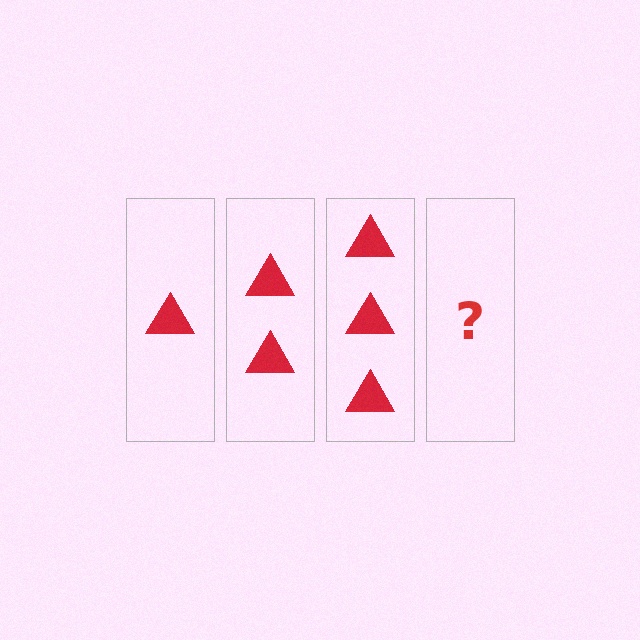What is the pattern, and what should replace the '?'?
The pattern is that each step adds one more triangle. The '?' should be 4 triangles.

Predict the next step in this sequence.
The next step is 4 triangles.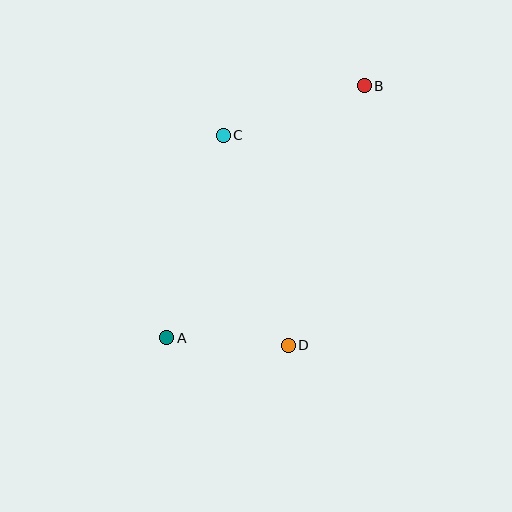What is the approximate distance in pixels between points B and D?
The distance between B and D is approximately 270 pixels.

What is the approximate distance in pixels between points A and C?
The distance between A and C is approximately 210 pixels.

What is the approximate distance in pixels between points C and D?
The distance between C and D is approximately 220 pixels.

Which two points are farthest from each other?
Points A and B are farthest from each other.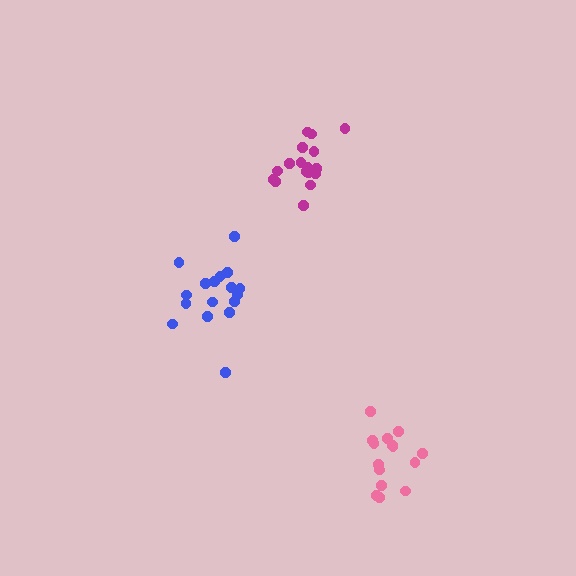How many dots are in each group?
Group 1: 18 dots, Group 2: 19 dots, Group 3: 15 dots (52 total).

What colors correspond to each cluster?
The clusters are colored: blue, magenta, pink.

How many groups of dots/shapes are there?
There are 3 groups.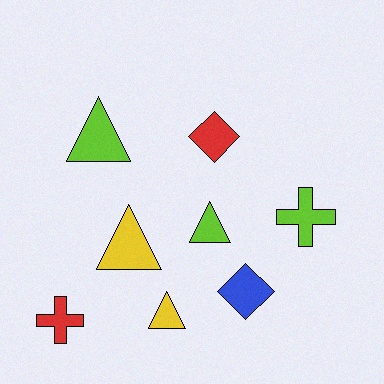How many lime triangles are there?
There are 2 lime triangles.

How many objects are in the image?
There are 8 objects.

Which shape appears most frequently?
Triangle, with 4 objects.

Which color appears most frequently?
Lime, with 3 objects.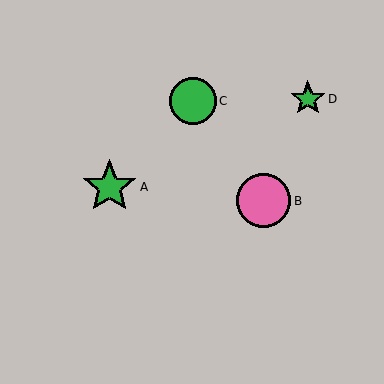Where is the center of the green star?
The center of the green star is at (308, 99).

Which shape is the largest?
The green star (labeled A) is the largest.